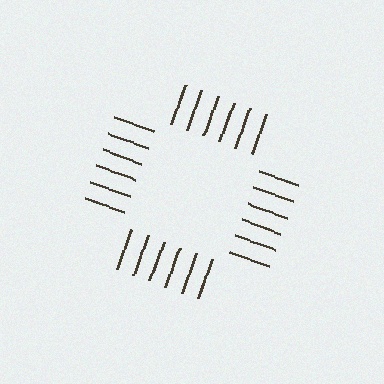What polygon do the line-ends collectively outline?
An illusory square — the line segments terminate on its edges but no continuous stroke is drawn.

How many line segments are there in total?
24 — 6 along each of the 4 edges.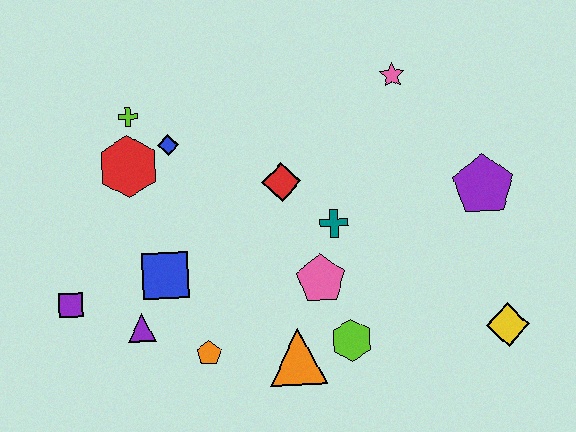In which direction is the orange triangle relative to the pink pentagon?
The orange triangle is below the pink pentagon.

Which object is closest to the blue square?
The purple triangle is closest to the blue square.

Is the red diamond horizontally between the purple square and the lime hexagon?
Yes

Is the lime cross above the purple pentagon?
Yes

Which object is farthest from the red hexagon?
The yellow diamond is farthest from the red hexagon.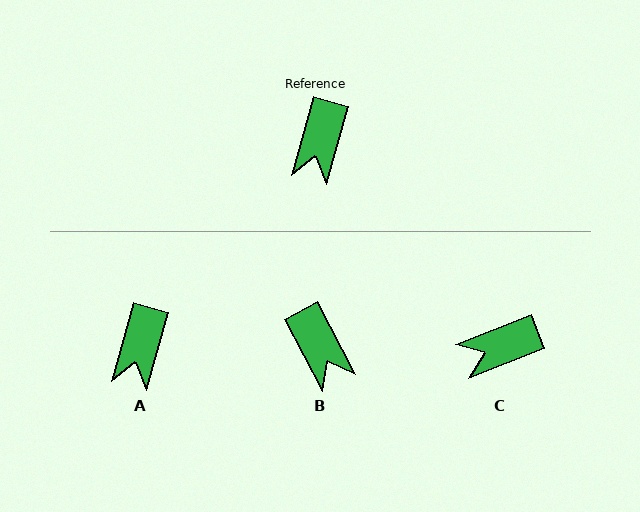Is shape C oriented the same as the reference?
No, it is off by about 53 degrees.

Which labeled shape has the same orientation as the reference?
A.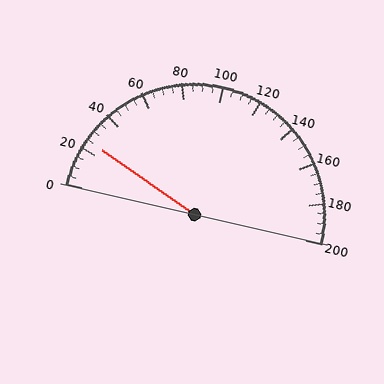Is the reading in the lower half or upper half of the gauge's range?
The reading is in the lower half of the range (0 to 200).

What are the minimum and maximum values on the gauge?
The gauge ranges from 0 to 200.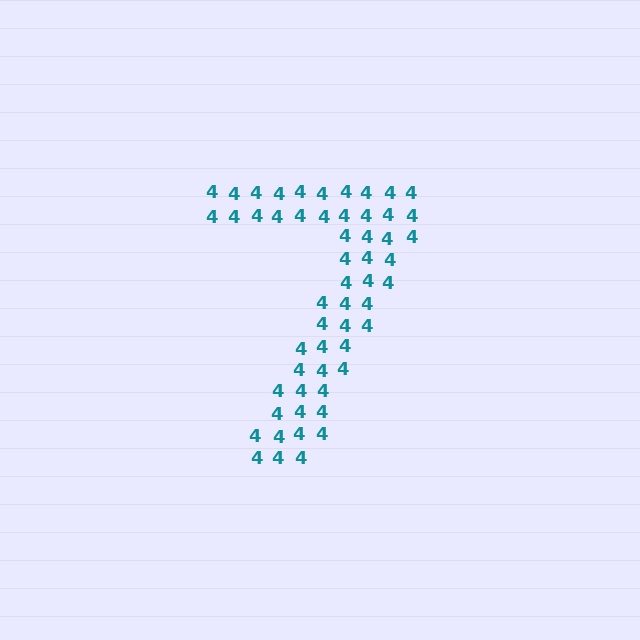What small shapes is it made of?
It is made of small digit 4's.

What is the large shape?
The large shape is the digit 7.